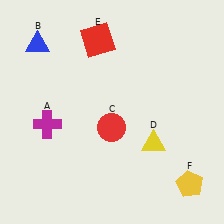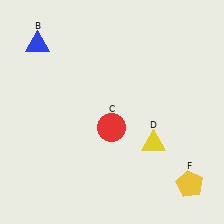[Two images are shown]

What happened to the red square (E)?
The red square (E) was removed in Image 2. It was in the top-left area of Image 1.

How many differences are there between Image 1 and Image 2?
There are 2 differences between the two images.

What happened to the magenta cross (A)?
The magenta cross (A) was removed in Image 2. It was in the bottom-left area of Image 1.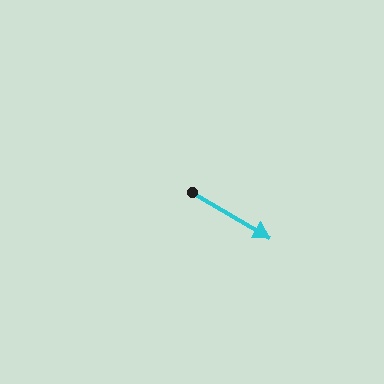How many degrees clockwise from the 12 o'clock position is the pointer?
Approximately 120 degrees.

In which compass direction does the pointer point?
Southeast.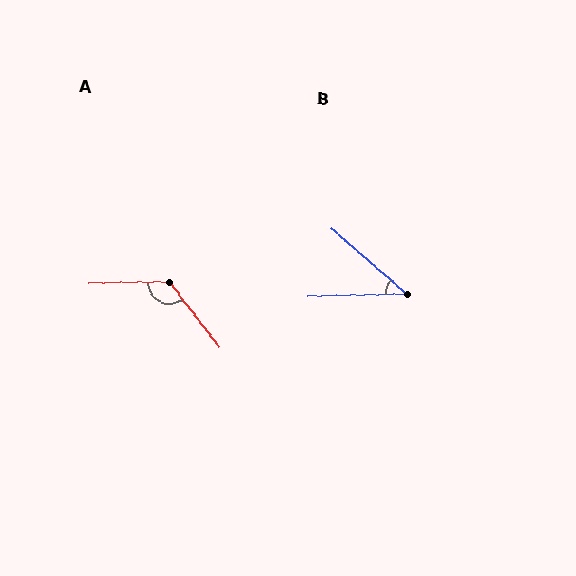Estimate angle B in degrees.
Approximately 42 degrees.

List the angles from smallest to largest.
B (42°), A (127°).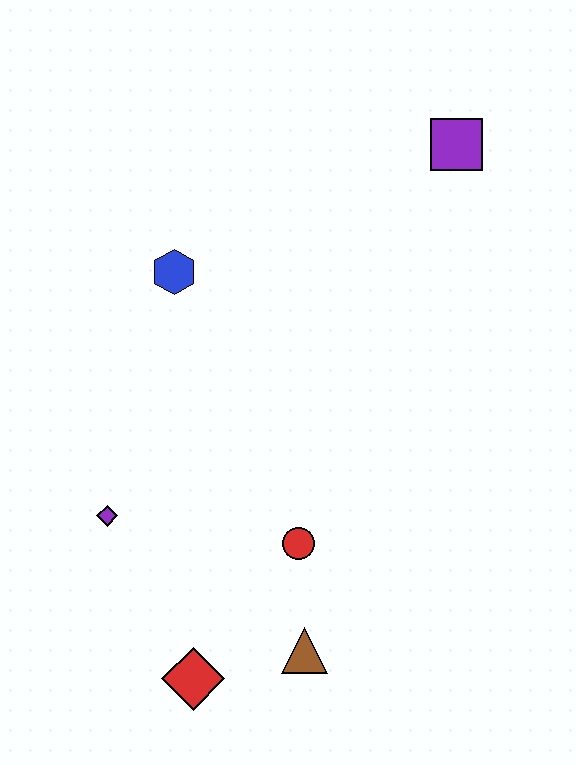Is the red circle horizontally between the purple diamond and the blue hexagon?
No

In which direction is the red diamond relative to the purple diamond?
The red diamond is below the purple diamond.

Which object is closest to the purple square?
The blue hexagon is closest to the purple square.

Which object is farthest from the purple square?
The red diamond is farthest from the purple square.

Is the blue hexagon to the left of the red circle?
Yes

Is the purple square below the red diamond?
No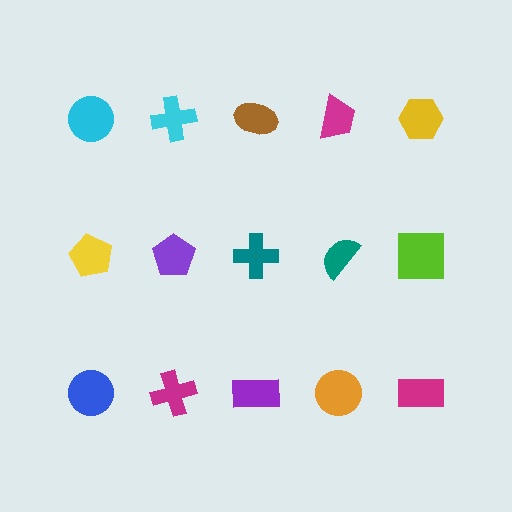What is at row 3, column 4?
An orange circle.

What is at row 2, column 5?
A lime square.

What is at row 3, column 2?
A magenta cross.